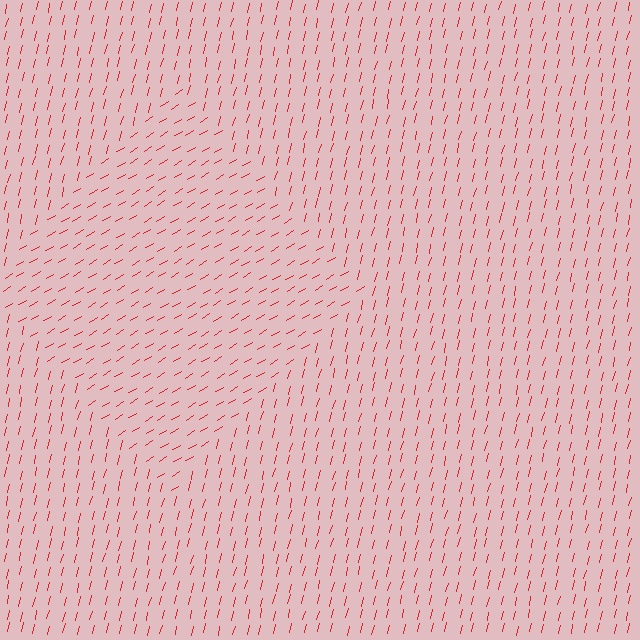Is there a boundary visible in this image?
Yes, there is a texture boundary formed by a change in line orientation.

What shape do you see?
I see a diamond.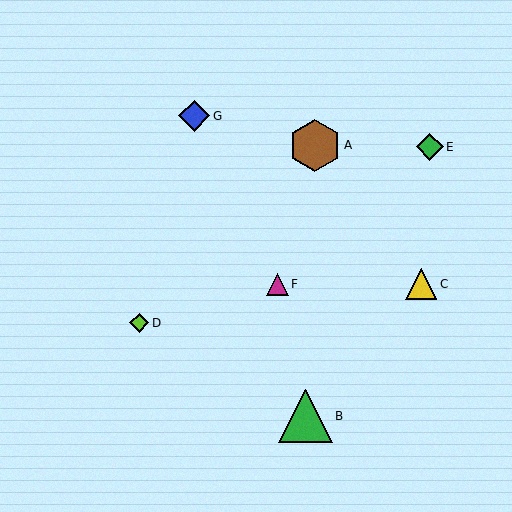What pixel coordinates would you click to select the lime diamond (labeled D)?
Click at (139, 323) to select the lime diamond D.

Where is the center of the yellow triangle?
The center of the yellow triangle is at (421, 284).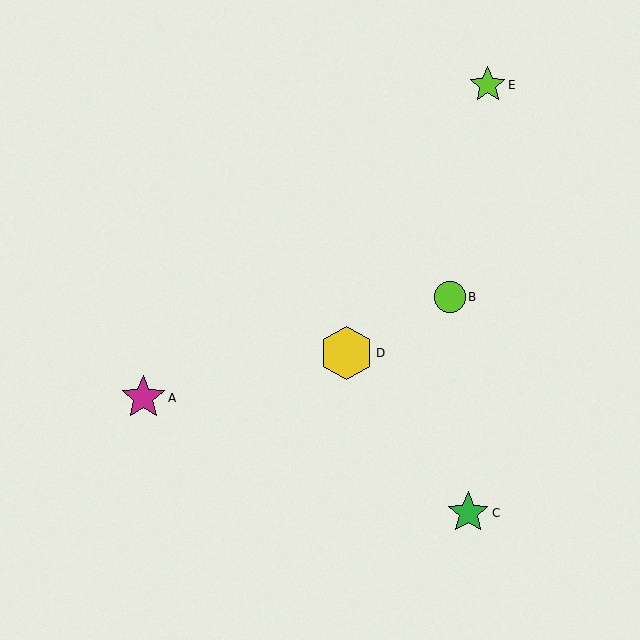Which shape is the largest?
The yellow hexagon (labeled D) is the largest.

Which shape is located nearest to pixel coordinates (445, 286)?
The lime circle (labeled B) at (450, 297) is nearest to that location.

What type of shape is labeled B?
Shape B is a lime circle.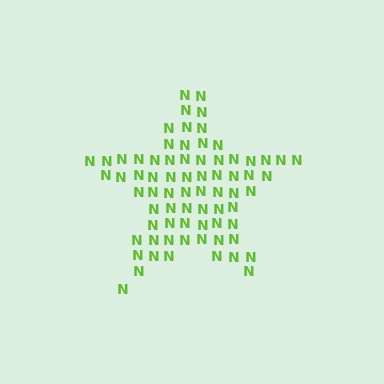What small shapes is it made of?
It is made of small letter N's.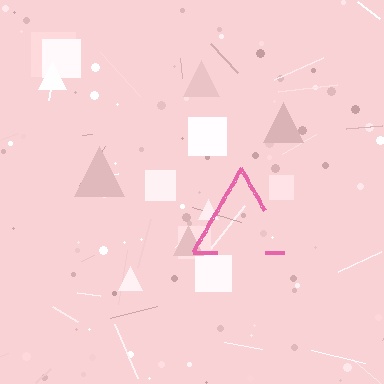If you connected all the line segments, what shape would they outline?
They would outline a triangle.